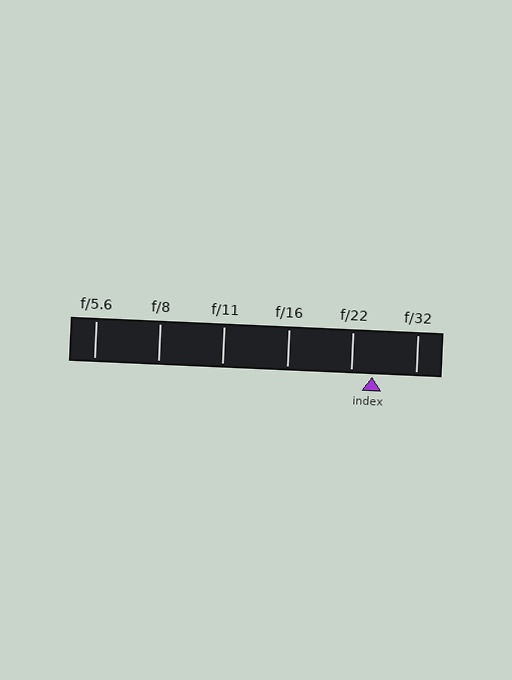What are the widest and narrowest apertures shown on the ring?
The widest aperture shown is f/5.6 and the narrowest is f/32.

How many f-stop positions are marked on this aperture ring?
There are 6 f-stop positions marked.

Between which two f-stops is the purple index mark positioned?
The index mark is between f/22 and f/32.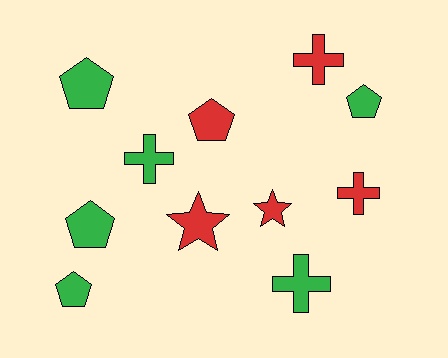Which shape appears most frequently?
Pentagon, with 5 objects.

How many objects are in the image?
There are 11 objects.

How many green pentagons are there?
There are 4 green pentagons.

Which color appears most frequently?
Green, with 6 objects.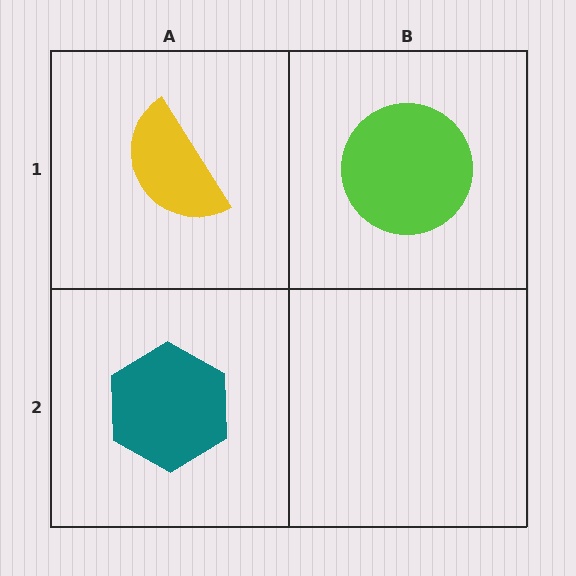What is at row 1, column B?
A lime circle.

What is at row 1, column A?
A yellow semicircle.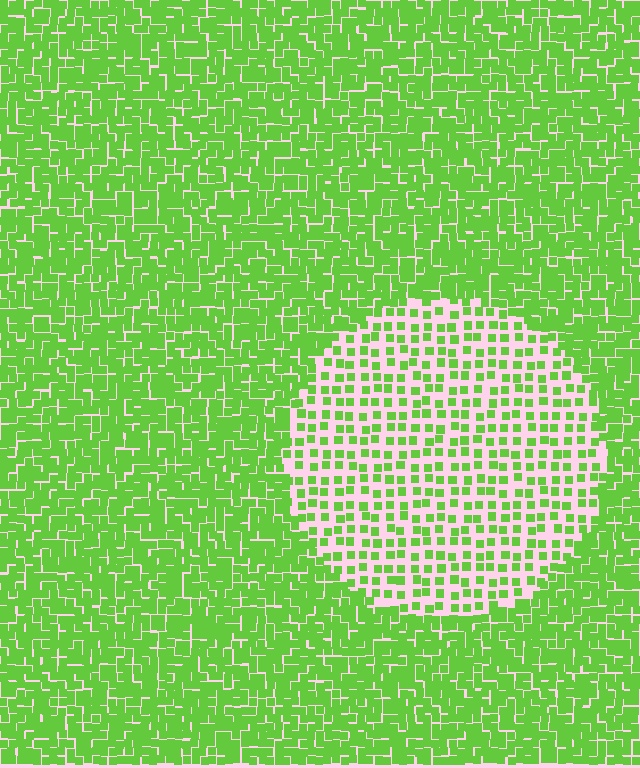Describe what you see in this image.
The image contains small lime elements arranged at two different densities. A circle-shaped region is visible where the elements are less densely packed than the surrounding area.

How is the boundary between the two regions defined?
The boundary is defined by a change in element density (approximately 2.4x ratio). All elements are the same color, size, and shape.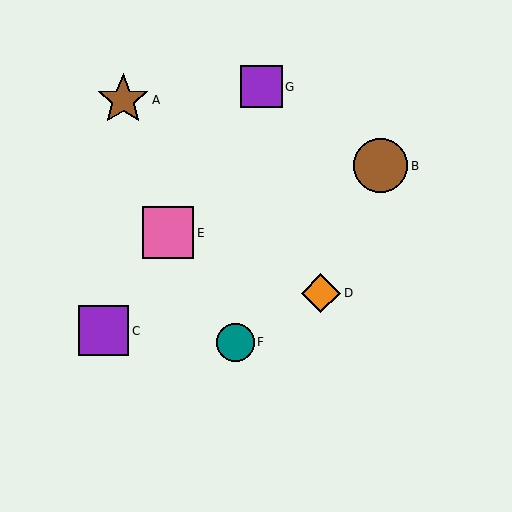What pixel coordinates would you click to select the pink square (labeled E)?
Click at (168, 233) to select the pink square E.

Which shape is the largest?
The brown circle (labeled B) is the largest.